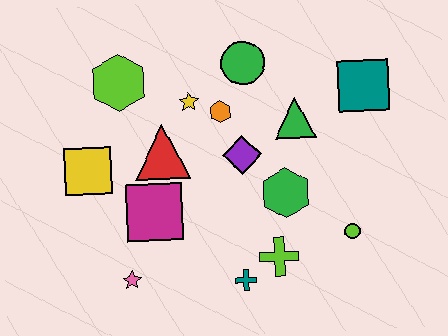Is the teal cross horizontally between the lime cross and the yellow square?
Yes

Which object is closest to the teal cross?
The lime cross is closest to the teal cross.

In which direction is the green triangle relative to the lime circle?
The green triangle is above the lime circle.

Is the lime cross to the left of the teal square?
Yes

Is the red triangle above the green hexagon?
Yes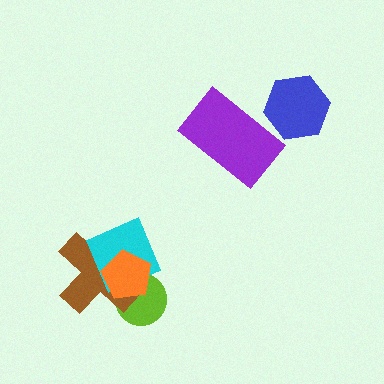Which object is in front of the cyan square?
The orange pentagon is in front of the cyan square.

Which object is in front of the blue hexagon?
The purple rectangle is in front of the blue hexagon.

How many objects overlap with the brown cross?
3 objects overlap with the brown cross.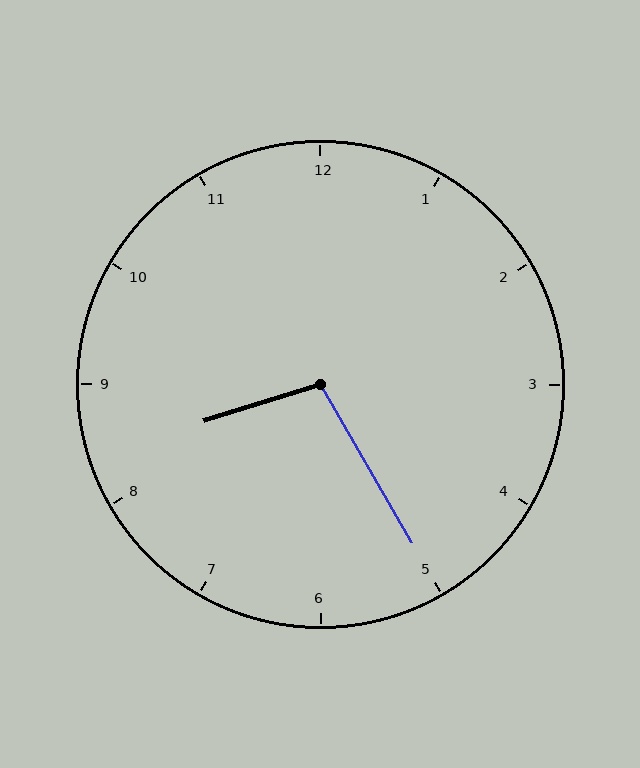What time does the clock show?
8:25.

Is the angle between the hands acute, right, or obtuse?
It is obtuse.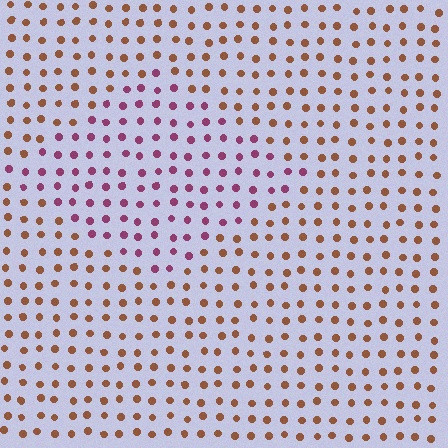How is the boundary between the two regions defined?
The boundary is defined purely by a slight shift in hue (about 56 degrees). Spacing, size, and orientation are identical on both sides.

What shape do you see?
I see a diamond.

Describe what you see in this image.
The image is filled with small brown elements in a uniform arrangement. A diamond-shaped region is visible where the elements are tinted to a slightly different hue, forming a subtle color boundary.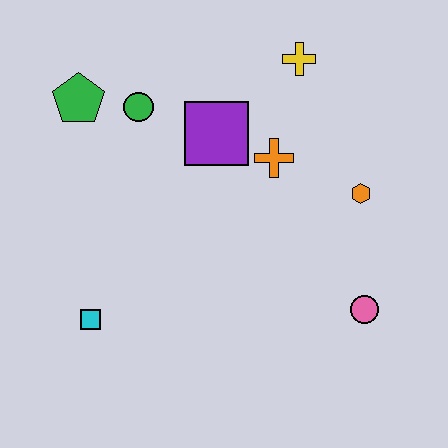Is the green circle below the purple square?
No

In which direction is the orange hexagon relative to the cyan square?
The orange hexagon is to the right of the cyan square.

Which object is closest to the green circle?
The green pentagon is closest to the green circle.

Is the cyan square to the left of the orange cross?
Yes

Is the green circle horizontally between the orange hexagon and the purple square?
No